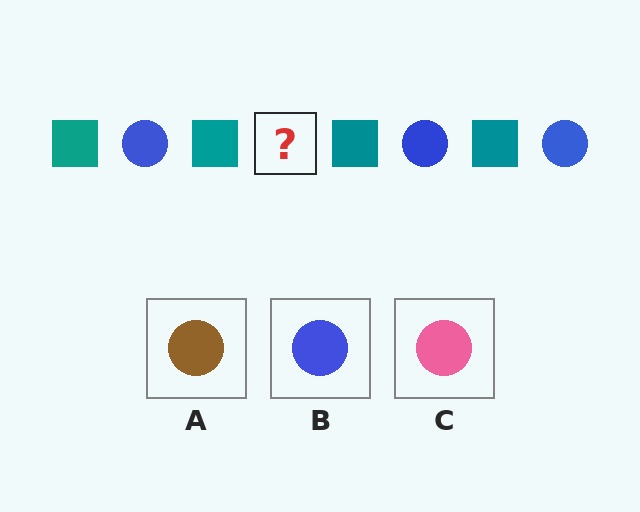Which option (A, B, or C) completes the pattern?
B.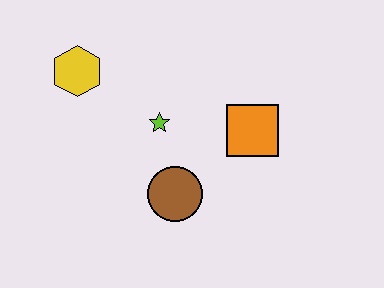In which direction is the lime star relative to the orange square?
The lime star is to the left of the orange square.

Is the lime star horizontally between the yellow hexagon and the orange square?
Yes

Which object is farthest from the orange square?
The yellow hexagon is farthest from the orange square.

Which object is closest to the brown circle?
The lime star is closest to the brown circle.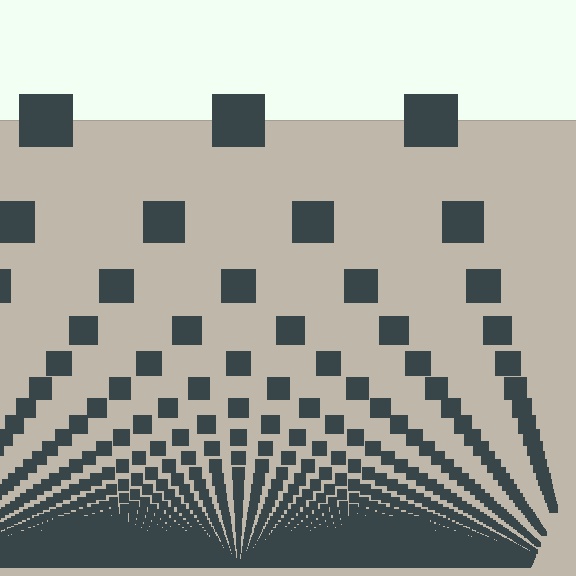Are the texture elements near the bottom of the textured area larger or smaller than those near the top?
Smaller. The gradient is inverted — elements near the bottom are smaller and denser.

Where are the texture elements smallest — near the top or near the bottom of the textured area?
Near the bottom.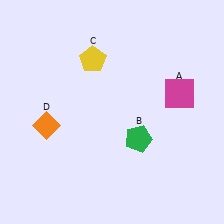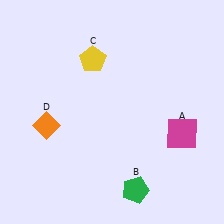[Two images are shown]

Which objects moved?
The objects that moved are: the magenta square (A), the green pentagon (B).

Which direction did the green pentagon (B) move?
The green pentagon (B) moved down.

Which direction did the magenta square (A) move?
The magenta square (A) moved down.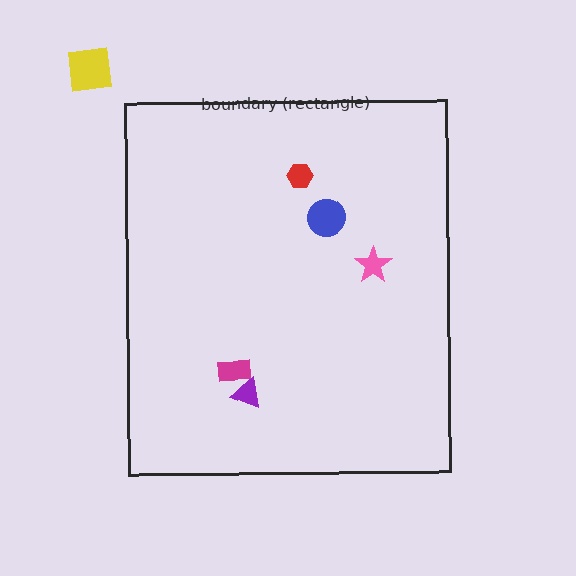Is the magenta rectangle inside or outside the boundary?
Inside.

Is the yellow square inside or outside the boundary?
Outside.